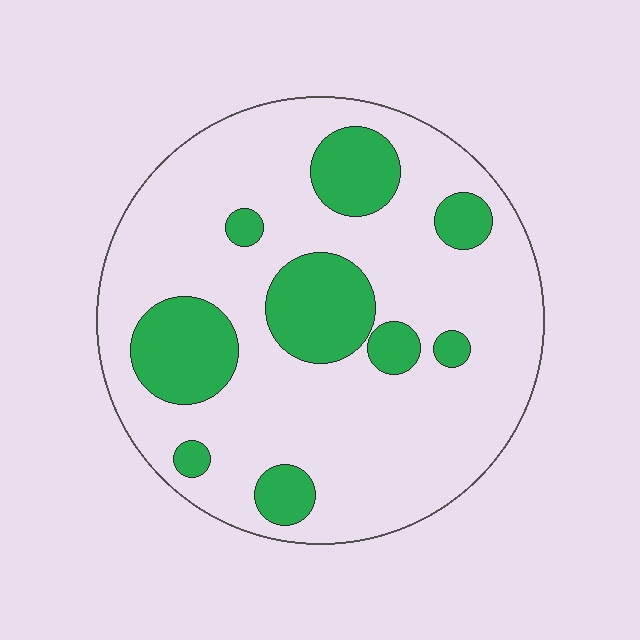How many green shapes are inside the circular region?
9.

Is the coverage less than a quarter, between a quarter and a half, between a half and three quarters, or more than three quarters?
Less than a quarter.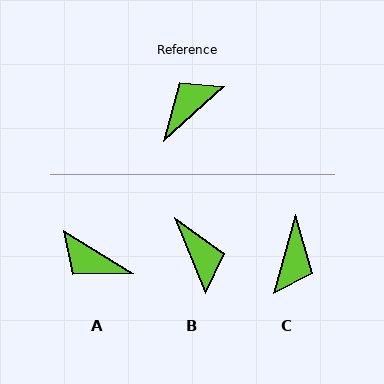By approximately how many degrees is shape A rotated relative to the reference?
Approximately 106 degrees counter-clockwise.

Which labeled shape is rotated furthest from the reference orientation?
C, about 148 degrees away.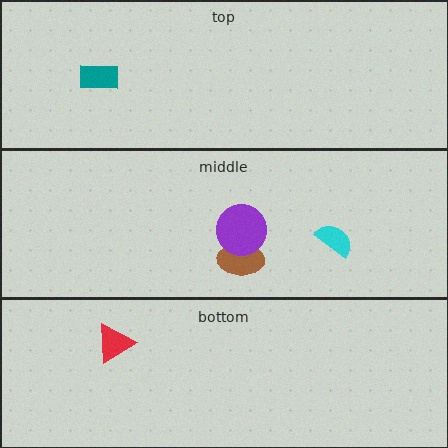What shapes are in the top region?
The teal rectangle.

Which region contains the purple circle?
The middle region.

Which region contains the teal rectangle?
The top region.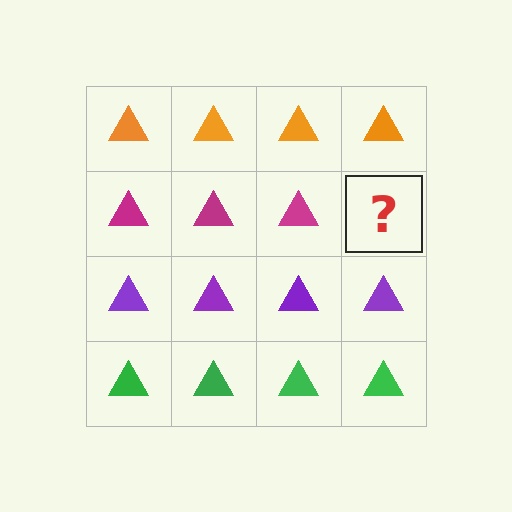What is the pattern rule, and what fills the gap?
The rule is that each row has a consistent color. The gap should be filled with a magenta triangle.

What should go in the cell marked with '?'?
The missing cell should contain a magenta triangle.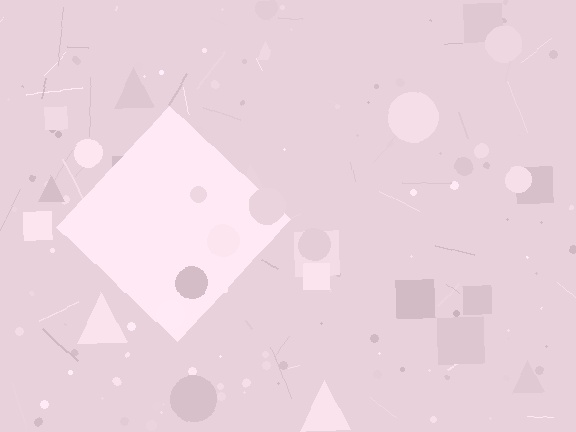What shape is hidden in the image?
A diamond is hidden in the image.